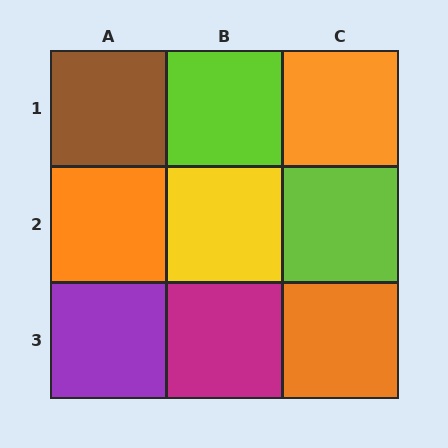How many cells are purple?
1 cell is purple.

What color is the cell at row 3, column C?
Orange.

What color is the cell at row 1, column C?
Orange.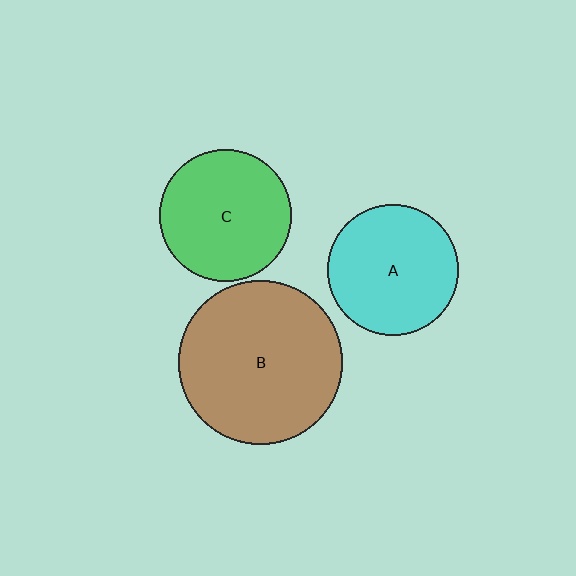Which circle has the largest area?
Circle B (brown).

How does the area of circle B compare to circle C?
Approximately 1.5 times.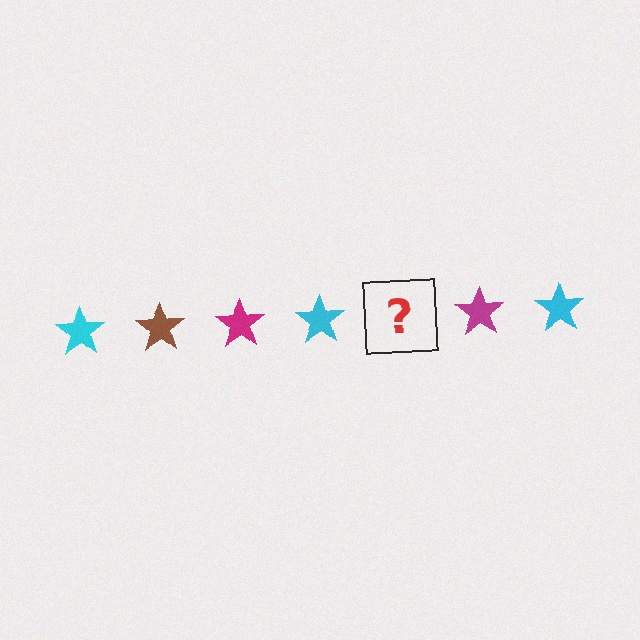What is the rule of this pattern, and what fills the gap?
The rule is that the pattern cycles through cyan, brown, magenta stars. The gap should be filled with a brown star.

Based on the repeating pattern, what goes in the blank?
The blank should be a brown star.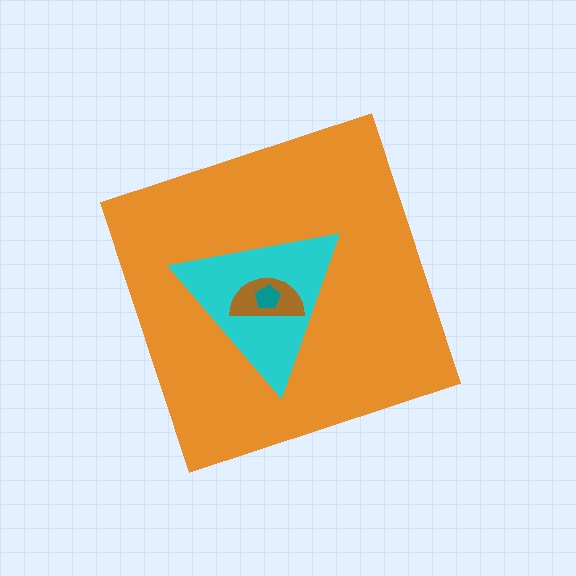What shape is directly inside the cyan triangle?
The brown semicircle.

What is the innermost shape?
The teal pentagon.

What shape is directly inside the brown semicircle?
The teal pentagon.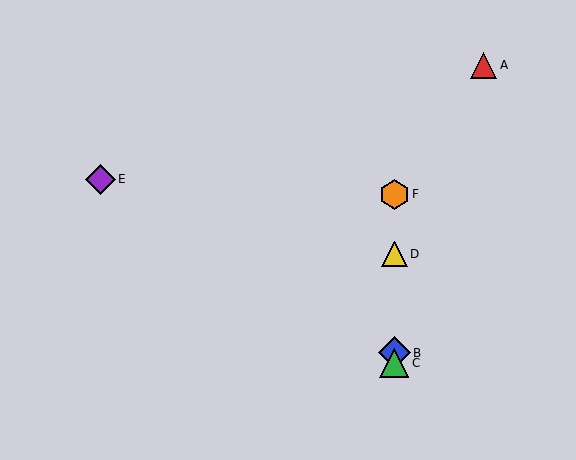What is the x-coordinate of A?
Object A is at x≈484.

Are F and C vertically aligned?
Yes, both are at x≈394.